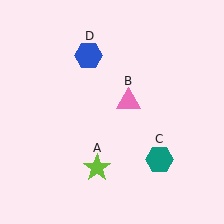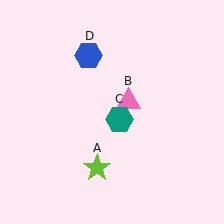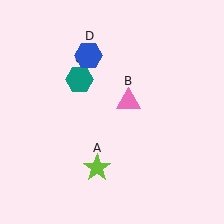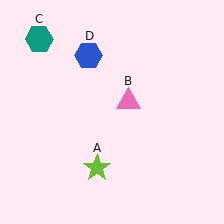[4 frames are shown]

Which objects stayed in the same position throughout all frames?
Lime star (object A) and pink triangle (object B) and blue hexagon (object D) remained stationary.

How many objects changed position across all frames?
1 object changed position: teal hexagon (object C).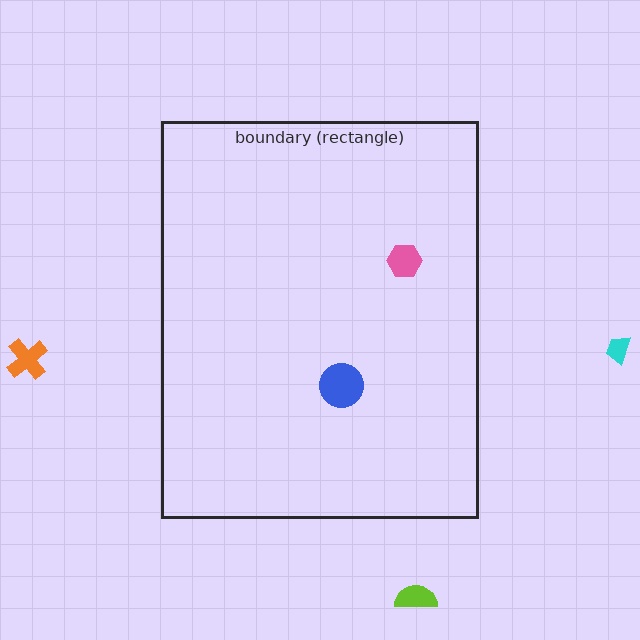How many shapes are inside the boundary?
2 inside, 3 outside.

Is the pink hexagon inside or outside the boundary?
Inside.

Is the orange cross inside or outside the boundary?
Outside.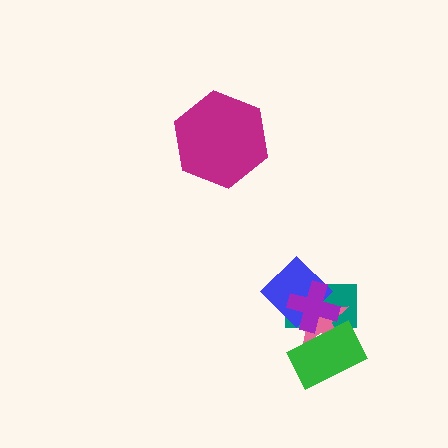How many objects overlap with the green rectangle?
3 objects overlap with the green rectangle.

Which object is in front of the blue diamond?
The purple cross is in front of the blue diamond.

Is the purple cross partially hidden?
No, no other shape covers it.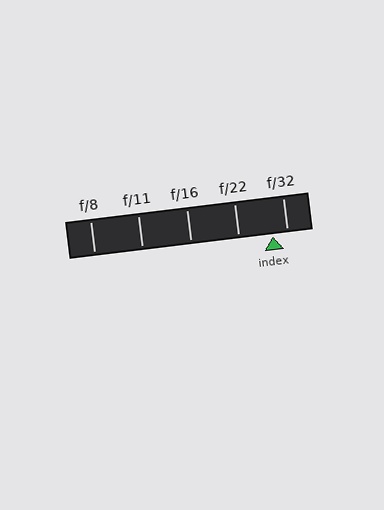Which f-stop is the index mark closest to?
The index mark is closest to f/32.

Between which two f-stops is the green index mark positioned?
The index mark is between f/22 and f/32.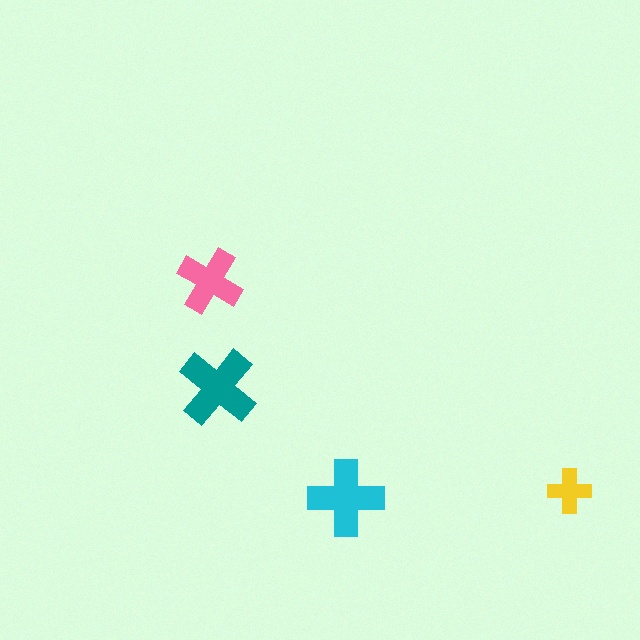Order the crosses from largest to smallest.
the teal one, the cyan one, the pink one, the yellow one.